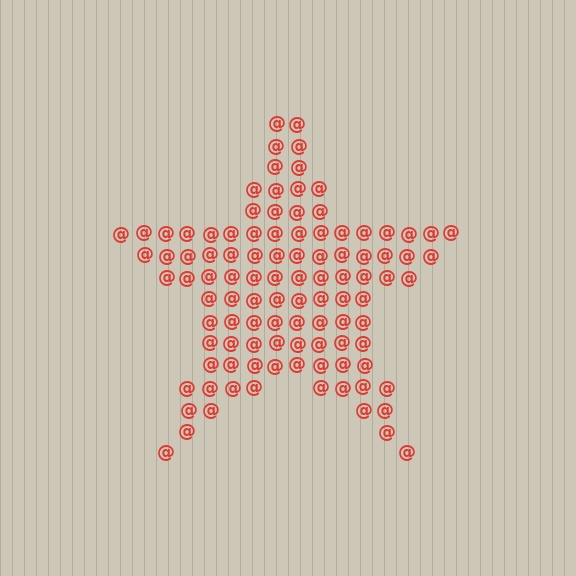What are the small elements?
The small elements are at signs.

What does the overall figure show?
The overall figure shows a star.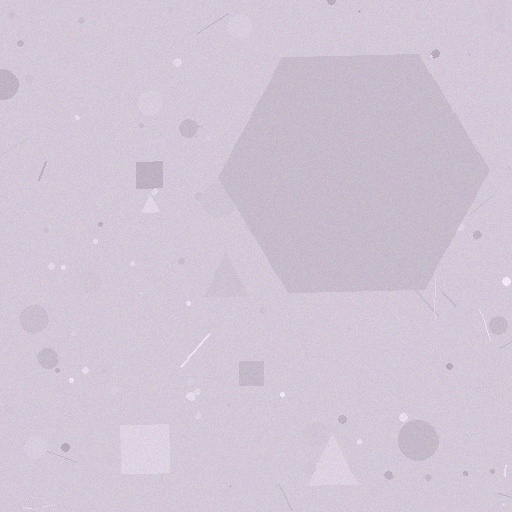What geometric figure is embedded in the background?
A hexagon is embedded in the background.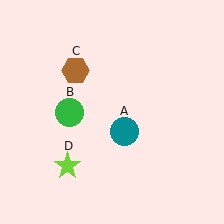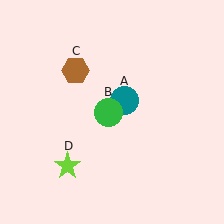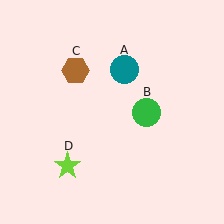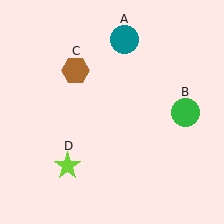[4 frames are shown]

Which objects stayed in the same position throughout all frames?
Brown hexagon (object C) and lime star (object D) remained stationary.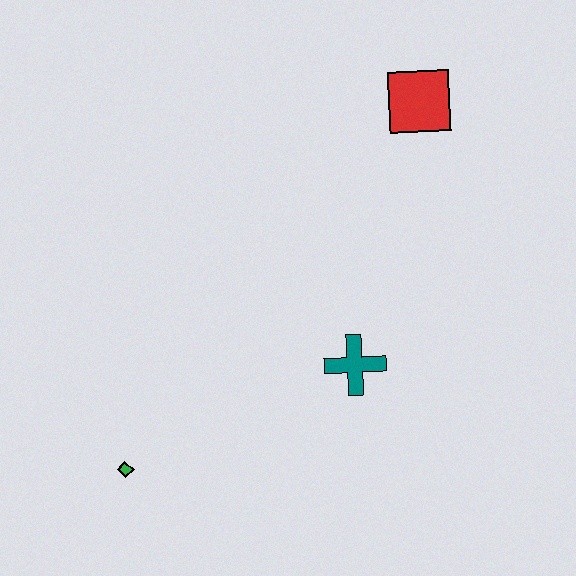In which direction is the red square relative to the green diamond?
The red square is above the green diamond.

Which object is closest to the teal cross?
The green diamond is closest to the teal cross.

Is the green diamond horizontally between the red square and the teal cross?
No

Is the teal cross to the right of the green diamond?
Yes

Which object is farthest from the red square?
The green diamond is farthest from the red square.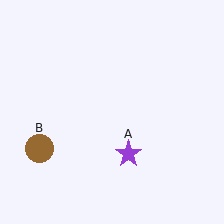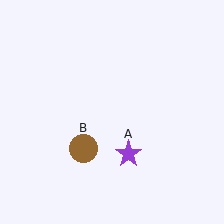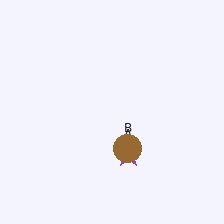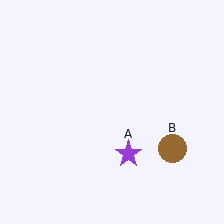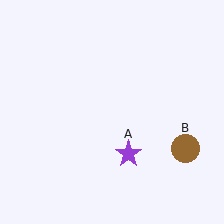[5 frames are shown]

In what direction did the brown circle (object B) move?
The brown circle (object B) moved right.